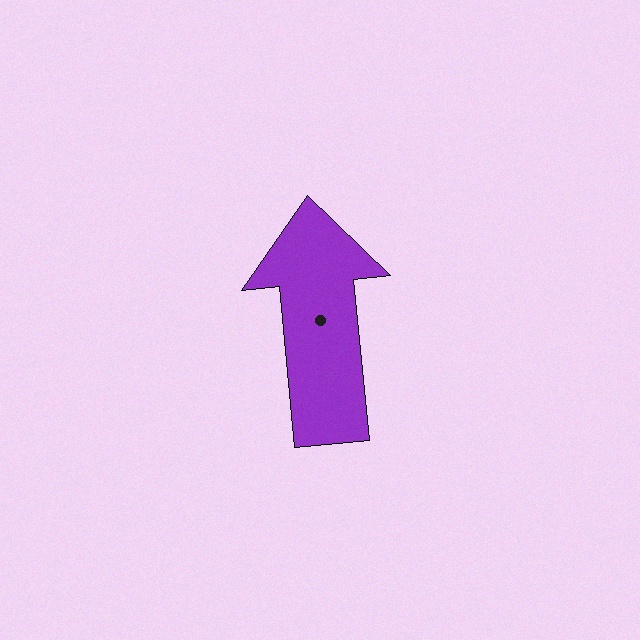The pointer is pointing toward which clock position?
Roughly 12 o'clock.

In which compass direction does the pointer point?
North.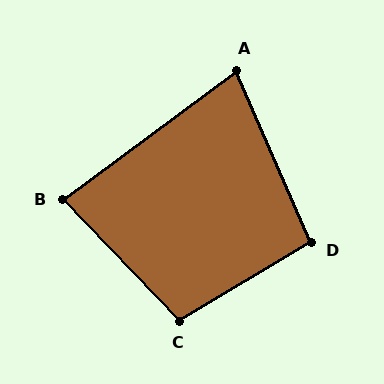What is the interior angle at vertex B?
Approximately 83 degrees (acute).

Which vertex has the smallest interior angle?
A, at approximately 77 degrees.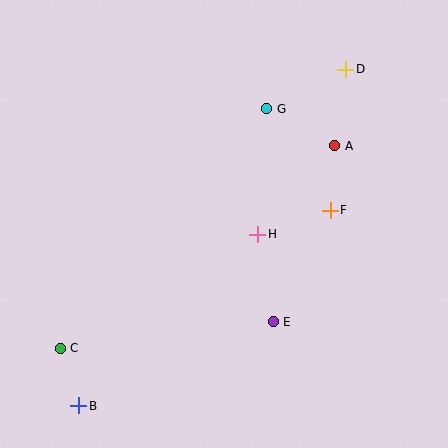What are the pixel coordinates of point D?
Point D is at (346, 69).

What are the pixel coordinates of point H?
Point H is at (258, 234).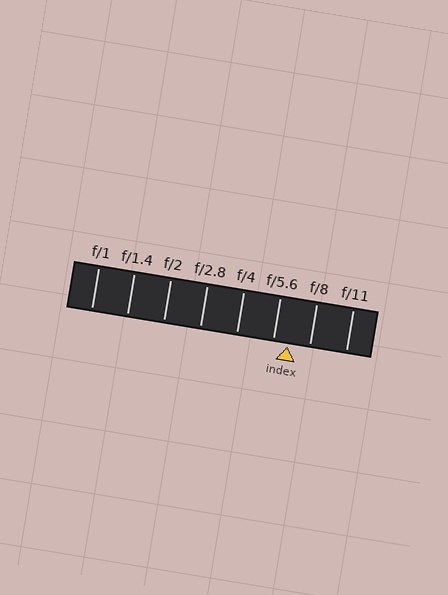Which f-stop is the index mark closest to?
The index mark is closest to f/5.6.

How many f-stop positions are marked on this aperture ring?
There are 8 f-stop positions marked.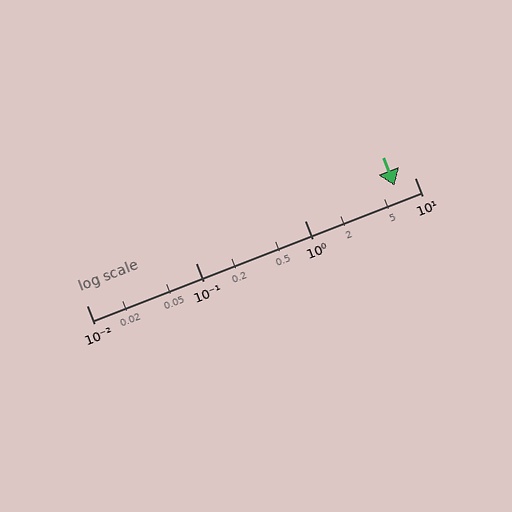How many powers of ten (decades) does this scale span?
The scale spans 3 decades, from 0.01 to 10.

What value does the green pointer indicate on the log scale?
The pointer indicates approximately 6.5.